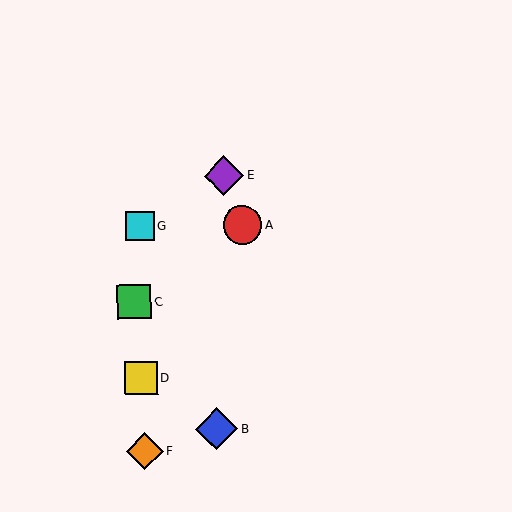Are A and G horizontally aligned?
Yes, both are at y≈225.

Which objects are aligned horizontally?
Objects A, G are aligned horizontally.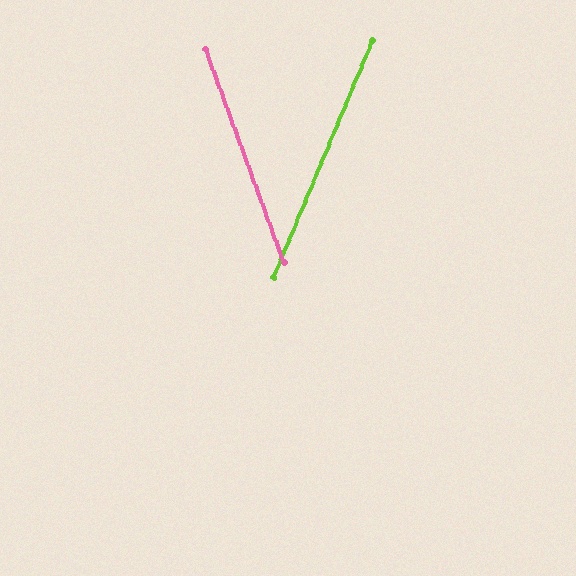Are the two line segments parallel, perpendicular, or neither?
Neither parallel nor perpendicular — they differ by about 43°.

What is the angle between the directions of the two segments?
Approximately 43 degrees.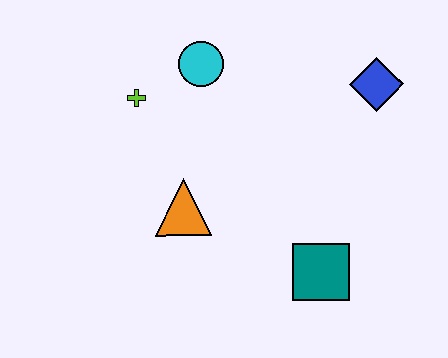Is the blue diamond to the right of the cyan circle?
Yes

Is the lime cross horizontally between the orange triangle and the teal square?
No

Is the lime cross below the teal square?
No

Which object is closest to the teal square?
The orange triangle is closest to the teal square.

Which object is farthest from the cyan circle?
The teal square is farthest from the cyan circle.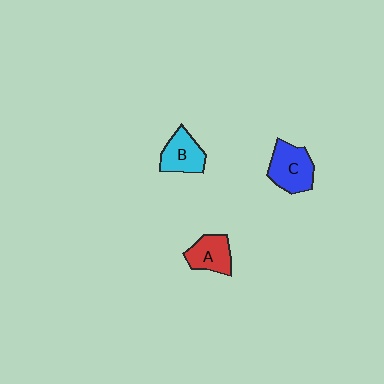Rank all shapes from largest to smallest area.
From largest to smallest: C (blue), B (cyan), A (red).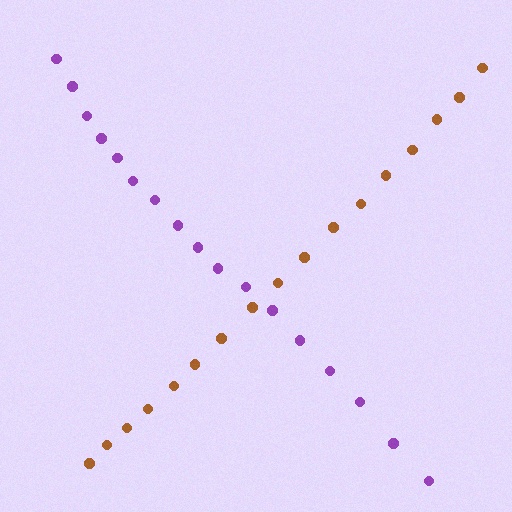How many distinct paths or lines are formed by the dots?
There are 2 distinct paths.